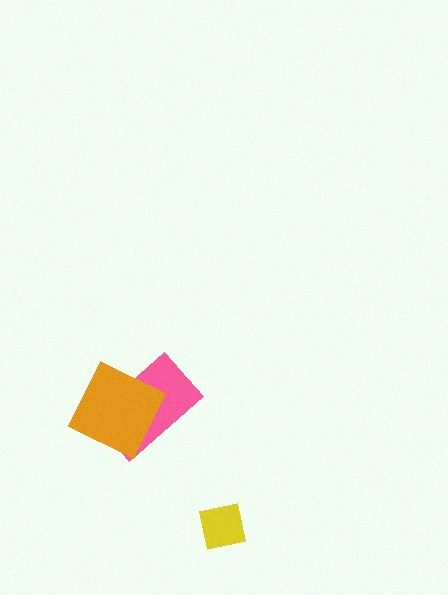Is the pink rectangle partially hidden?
Yes, it is partially covered by another shape.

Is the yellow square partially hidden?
No, no other shape covers it.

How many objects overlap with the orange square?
1 object overlaps with the orange square.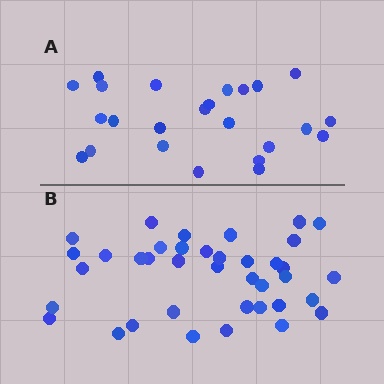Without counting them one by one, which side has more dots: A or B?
Region B (the bottom region) has more dots.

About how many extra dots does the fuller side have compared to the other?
Region B has approximately 15 more dots than region A.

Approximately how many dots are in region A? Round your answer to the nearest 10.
About 20 dots. (The exact count is 24, which rounds to 20.)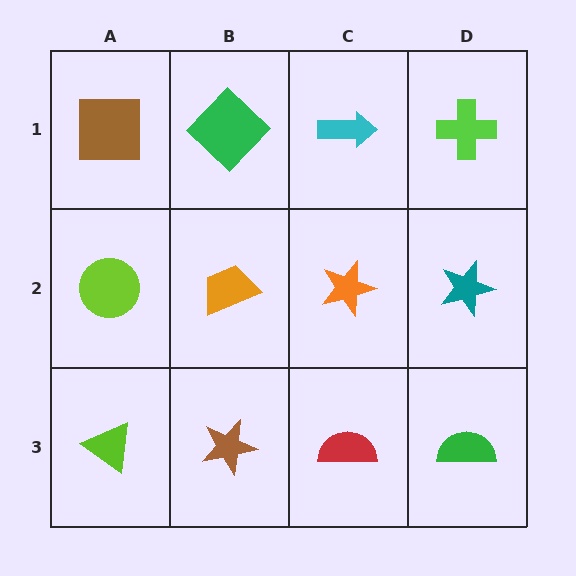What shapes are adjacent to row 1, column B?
An orange trapezoid (row 2, column B), a brown square (row 1, column A), a cyan arrow (row 1, column C).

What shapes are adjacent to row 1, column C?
An orange star (row 2, column C), a green diamond (row 1, column B), a lime cross (row 1, column D).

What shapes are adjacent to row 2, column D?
A lime cross (row 1, column D), a green semicircle (row 3, column D), an orange star (row 2, column C).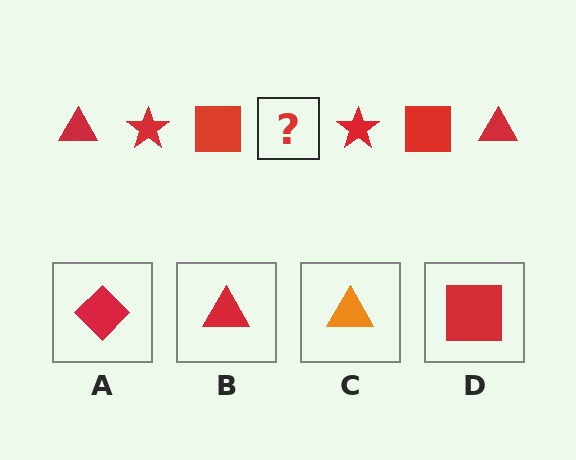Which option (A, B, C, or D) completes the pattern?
B.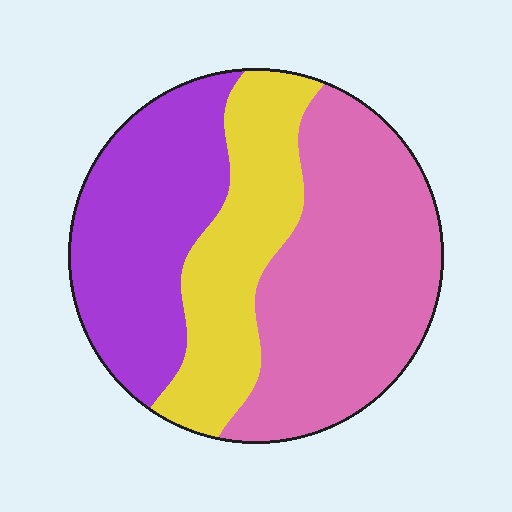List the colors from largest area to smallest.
From largest to smallest: pink, purple, yellow.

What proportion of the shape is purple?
Purple covers 31% of the shape.